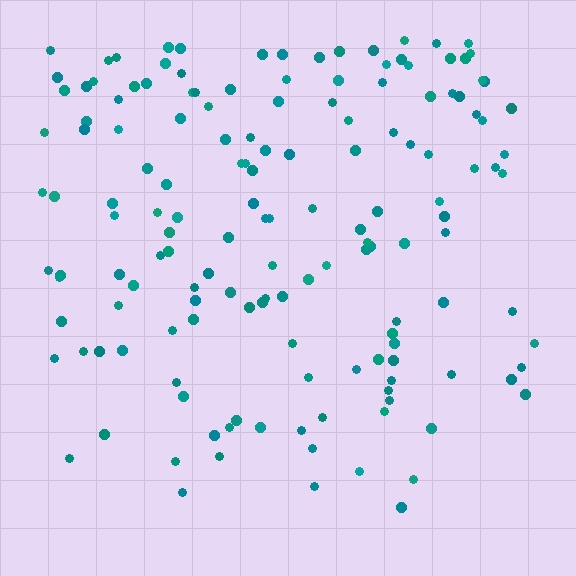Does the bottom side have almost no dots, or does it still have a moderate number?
Still a moderate number, just noticeably fewer than the top.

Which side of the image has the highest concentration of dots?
The top.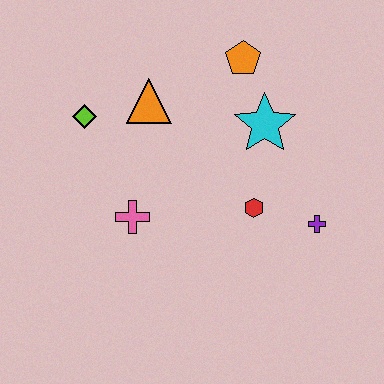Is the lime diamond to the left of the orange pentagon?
Yes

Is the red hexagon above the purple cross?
Yes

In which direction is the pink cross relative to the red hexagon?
The pink cross is to the left of the red hexagon.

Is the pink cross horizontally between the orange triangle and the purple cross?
No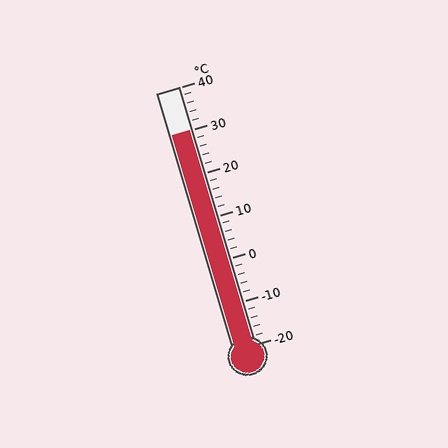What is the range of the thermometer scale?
The thermometer scale ranges from -20°C to 40°C.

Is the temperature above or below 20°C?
The temperature is above 20°C.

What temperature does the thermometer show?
The thermometer shows approximately 30°C.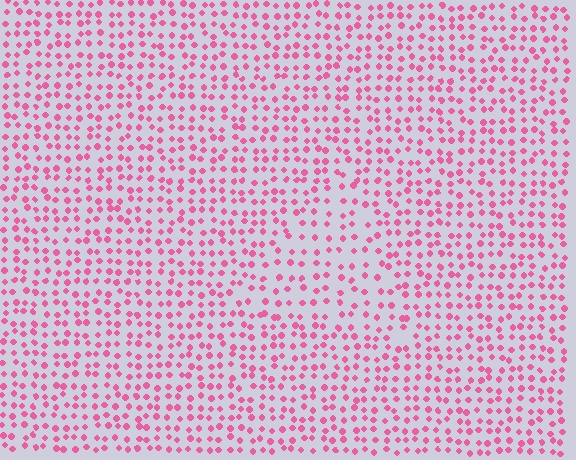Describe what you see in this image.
The image contains small pink elements arranged at two different densities. A triangle-shaped region is visible where the elements are less densely packed than the surrounding area.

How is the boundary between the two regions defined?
The boundary is defined by a change in element density (approximately 1.6x ratio). All elements are the same color, size, and shape.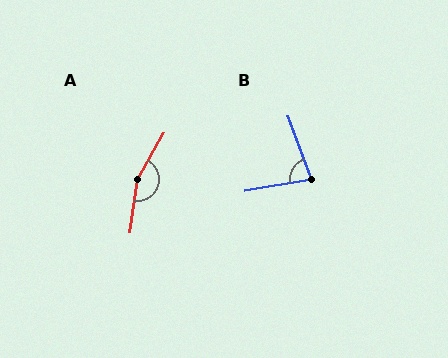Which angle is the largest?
A, at approximately 158 degrees.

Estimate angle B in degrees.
Approximately 80 degrees.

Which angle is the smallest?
B, at approximately 80 degrees.